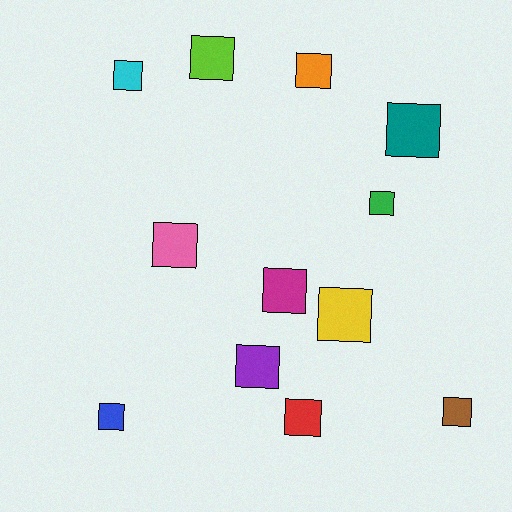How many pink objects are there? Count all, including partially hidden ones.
There is 1 pink object.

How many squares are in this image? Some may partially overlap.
There are 12 squares.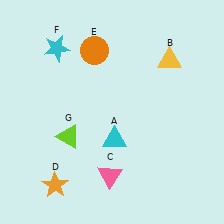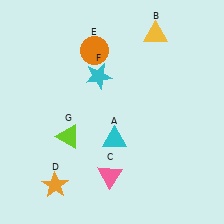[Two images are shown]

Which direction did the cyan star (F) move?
The cyan star (F) moved right.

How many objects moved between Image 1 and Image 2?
2 objects moved between the two images.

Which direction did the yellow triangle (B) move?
The yellow triangle (B) moved up.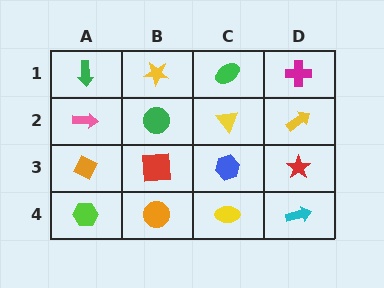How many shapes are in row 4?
4 shapes.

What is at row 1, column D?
A magenta cross.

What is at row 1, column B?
A yellow star.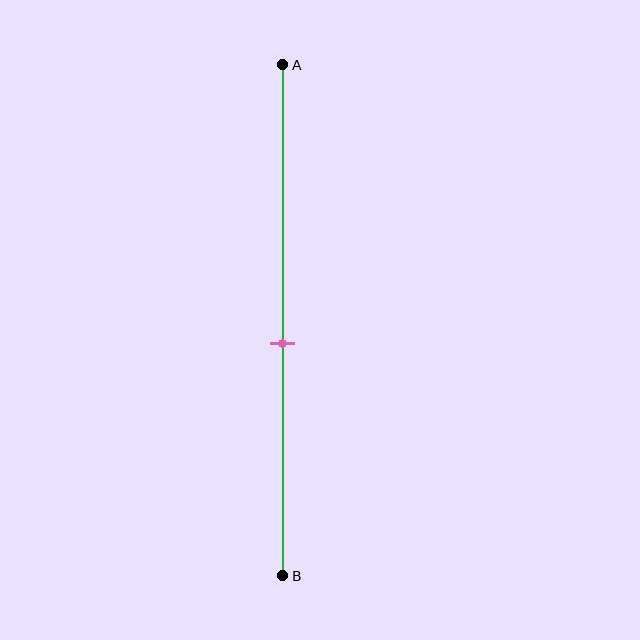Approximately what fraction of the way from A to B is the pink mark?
The pink mark is approximately 55% of the way from A to B.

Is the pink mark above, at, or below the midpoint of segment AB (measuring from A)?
The pink mark is below the midpoint of segment AB.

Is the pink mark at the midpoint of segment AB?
No, the mark is at about 55% from A, not at the 50% midpoint.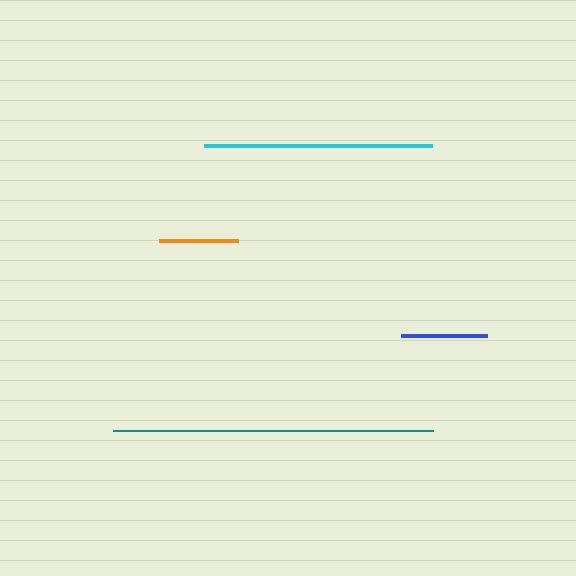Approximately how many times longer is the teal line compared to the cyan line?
The teal line is approximately 1.4 times the length of the cyan line.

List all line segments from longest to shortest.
From longest to shortest: teal, cyan, blue, orange.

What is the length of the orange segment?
The orange segment is approximately 80 pixels long.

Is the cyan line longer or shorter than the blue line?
The cyan line is longer than the blue line.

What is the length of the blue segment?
The blue segment is approximately 86 pixels long.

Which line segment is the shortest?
The orange line is the shortest at approximately 80 pixels.